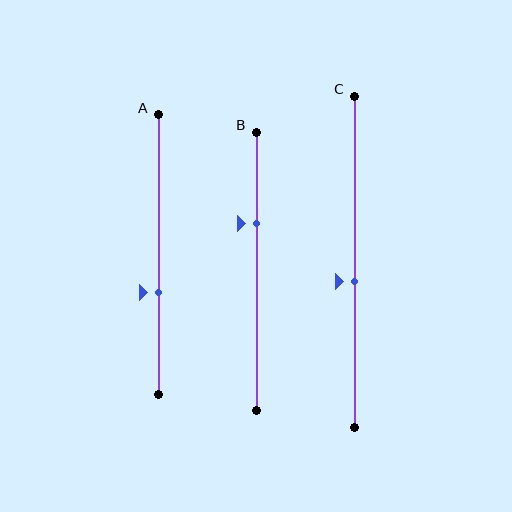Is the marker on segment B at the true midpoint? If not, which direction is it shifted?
No, the marker on segment B is shifted upward by about 17% of the segment length.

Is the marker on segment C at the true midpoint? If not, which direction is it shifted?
No, the marker on segment C is shifted downward by about 6% of the segment length.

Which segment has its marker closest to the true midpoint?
Segment C has its marker closest to the true midpoint.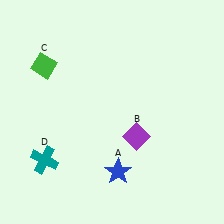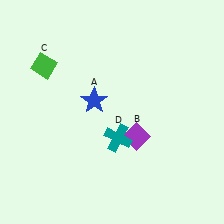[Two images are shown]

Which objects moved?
The objects that moved are: the blue star (A), the teal cross (D).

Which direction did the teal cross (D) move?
The teal cross (D) moved right.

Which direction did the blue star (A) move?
The blue star (A) moved up.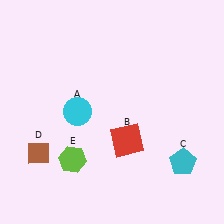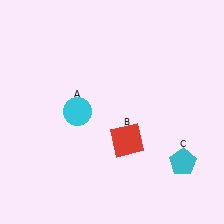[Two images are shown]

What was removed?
The lime hexagon (E), the brown diamond (D) were removed in Image 2.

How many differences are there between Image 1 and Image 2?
There are 2 differences between the two images.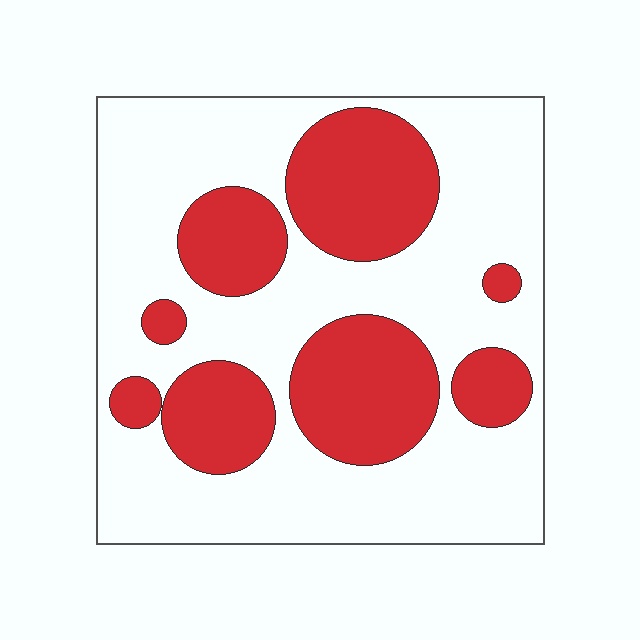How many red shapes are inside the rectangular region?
8.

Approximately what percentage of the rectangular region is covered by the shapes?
Approximately 35%.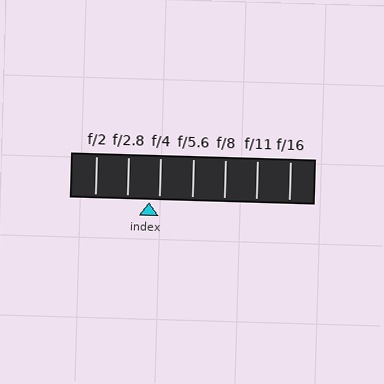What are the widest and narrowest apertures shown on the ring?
The widest aperture shown is f/2 and the narrowest is f/16.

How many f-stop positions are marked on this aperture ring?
There are 7 f-stop positions marked.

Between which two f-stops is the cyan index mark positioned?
The index mark is between f/2.8 and f/4.